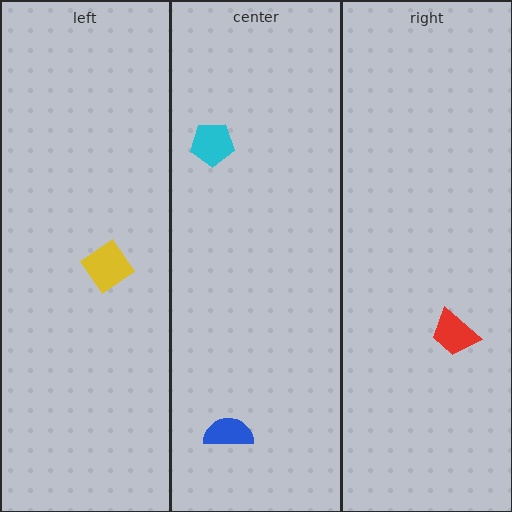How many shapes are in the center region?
2.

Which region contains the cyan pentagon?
The center region.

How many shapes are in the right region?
1.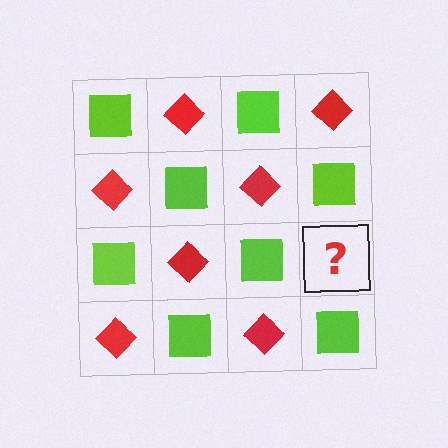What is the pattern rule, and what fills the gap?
The rule is that it alternates lime square and red diamond in a checkerboard pattern. The gap should be filled with a red diamond.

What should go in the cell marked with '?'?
The missing cell should contain a red diamond.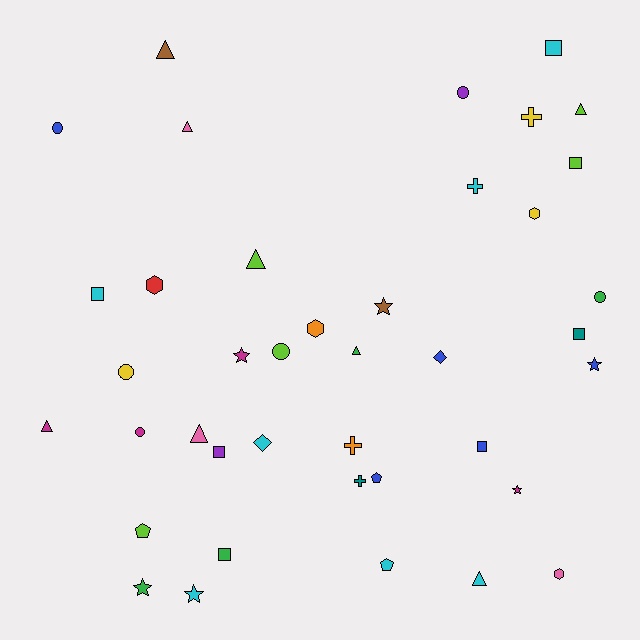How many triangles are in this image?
There are 8 triangles.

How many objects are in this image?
There are 40 objects.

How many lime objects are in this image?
There are 5 lime objects.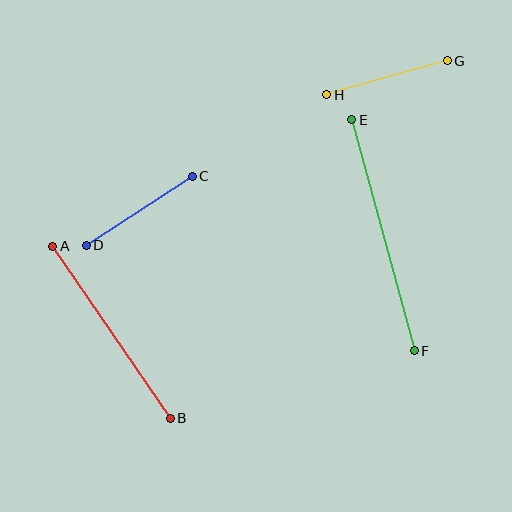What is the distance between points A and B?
The distance is approximately 209 pixels.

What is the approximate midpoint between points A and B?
The midpoint is at approximately (111, 332) pixels.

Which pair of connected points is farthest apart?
Points E and F are farthest apart.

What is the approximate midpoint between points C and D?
The midpoint is at approximately (139, 211) pixels.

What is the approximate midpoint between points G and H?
The midpoint is at approximately (387, 78) pixels.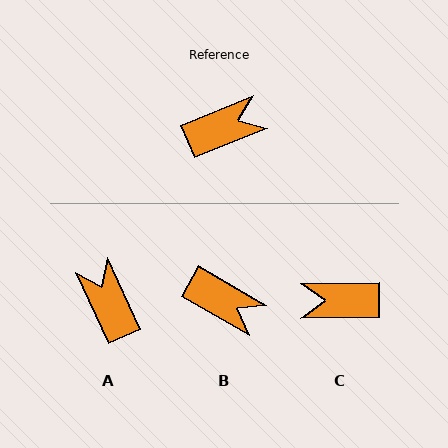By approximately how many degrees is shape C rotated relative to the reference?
Approximately 158 degrees counter-clockwise.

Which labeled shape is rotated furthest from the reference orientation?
C, about 158 degrees away.